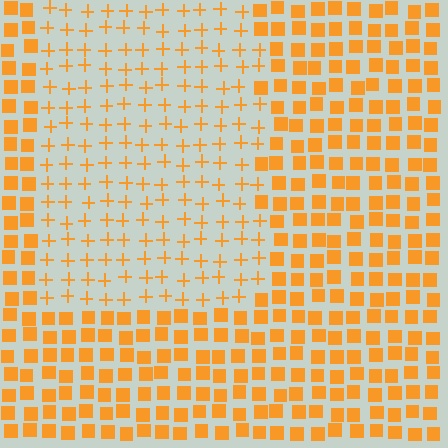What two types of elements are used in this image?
The image uses plus signs inside the rectangle region and squares outside it.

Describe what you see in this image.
The image is filled with small orange elements arranged in a uniform grid. A rectangle-shaped region contains plus signs, while the surrounding area contains squares. The boundary is defined purely by the change in element shape.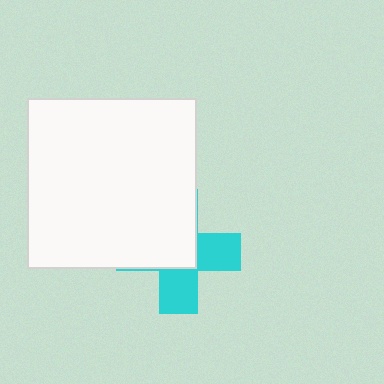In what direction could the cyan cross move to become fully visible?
The cyan cross could move toward the lower-right. That would shift it out from behind the white square entirely.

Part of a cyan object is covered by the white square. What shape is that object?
It is a cross.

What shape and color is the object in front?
The object in front is a white square.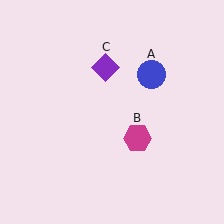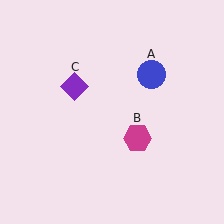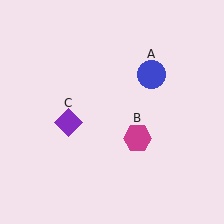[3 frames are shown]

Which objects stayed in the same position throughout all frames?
Blue circle (object A) and magenta hexagon (object B) remained stationary.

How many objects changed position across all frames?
1 object changed position: purple diamond (object C).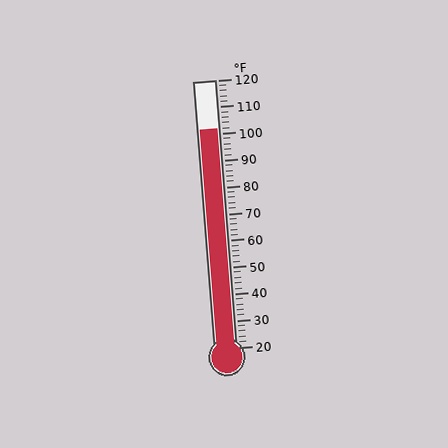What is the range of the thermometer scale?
The thermometer scale ranges from 20°F to 120°F.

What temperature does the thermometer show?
The thermometer shows approximately 102°F.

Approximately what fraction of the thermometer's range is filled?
The thermometer is filled to approximately 80% of its range.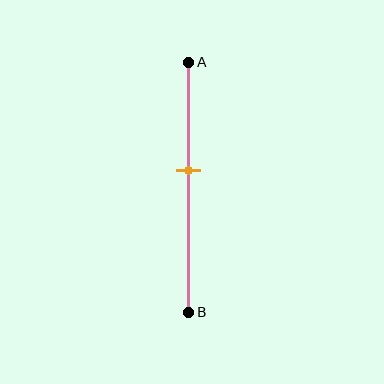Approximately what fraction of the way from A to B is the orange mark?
The orange mark is approximately 45% of the way from A to B.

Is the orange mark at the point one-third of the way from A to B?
No, the mark is at about 45% from A, not at the 33% one-third point.